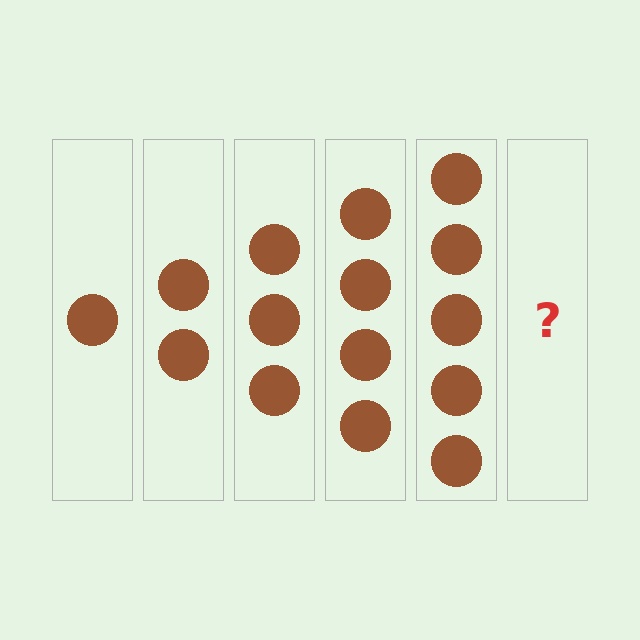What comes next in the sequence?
The next element should be 6 circles.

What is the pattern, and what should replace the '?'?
The pattern is that each step adds one more circle. The '?' should be 6 circles.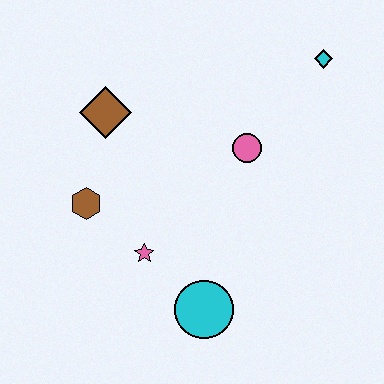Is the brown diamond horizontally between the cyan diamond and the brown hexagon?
Yes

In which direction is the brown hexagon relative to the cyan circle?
The brown hexagon is to the left of the cyan circle.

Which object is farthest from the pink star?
The cyan diamond is farthest from the pink star.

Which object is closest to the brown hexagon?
The pink star is closest to the brown hexagon.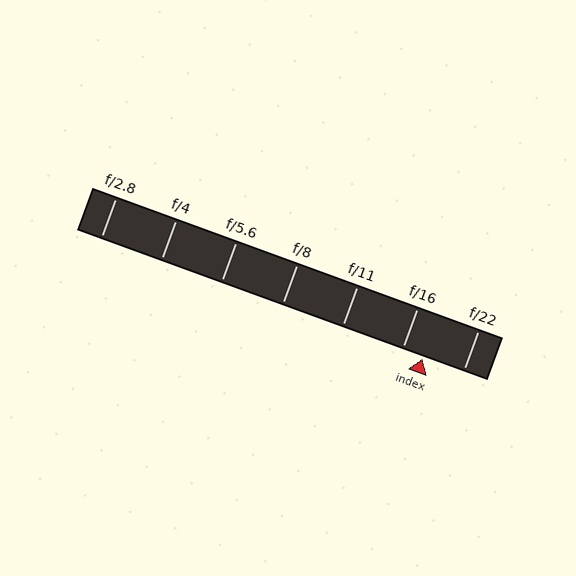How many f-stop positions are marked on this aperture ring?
There are 7 f-stop positions marked.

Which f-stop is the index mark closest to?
The index mark is closest to f/16.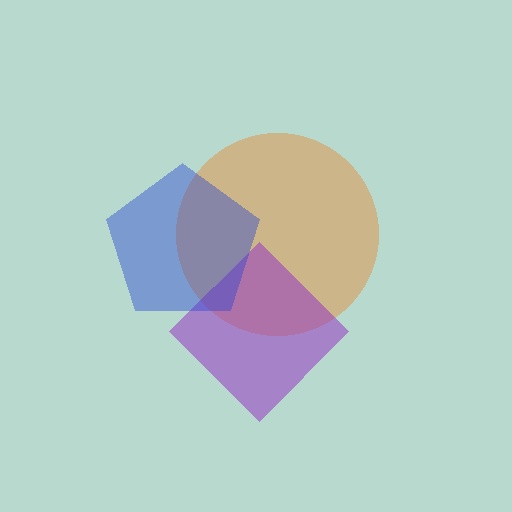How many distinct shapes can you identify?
There are 3 distinct shapes: an orange circle, a purple diamond, a blue pentagon.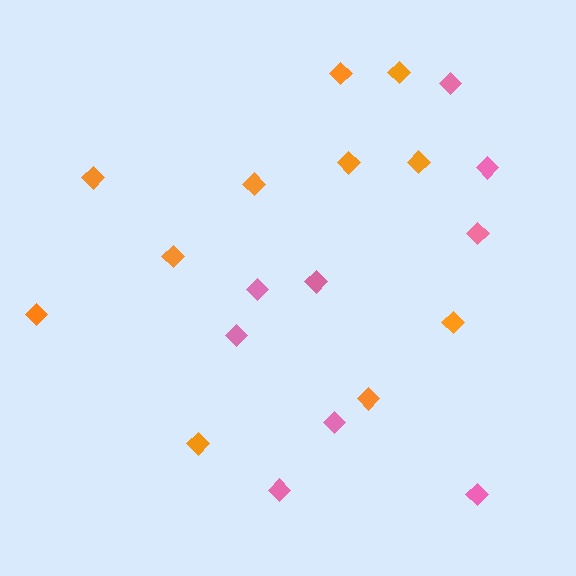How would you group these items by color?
There are 2 groups: one group of pink diamonds (9) and one group of orange diamonds (11).